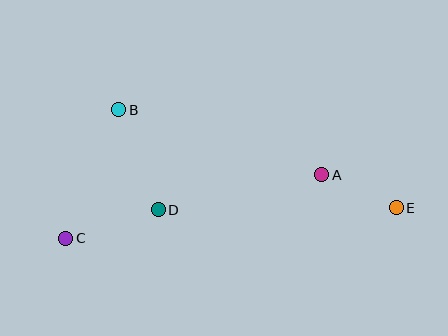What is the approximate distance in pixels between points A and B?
The distance between A and B is approximately 213 pixels.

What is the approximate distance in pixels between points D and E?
The distance between D and E is approximately 238 pixels.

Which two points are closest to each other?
Points A and E are closest to each other.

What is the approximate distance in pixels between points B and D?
The distance between B and D is approximately 107 pixels.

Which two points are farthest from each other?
Points C and E are farthest from each other.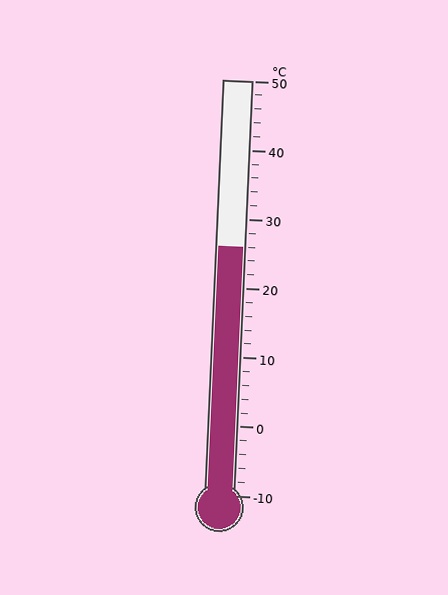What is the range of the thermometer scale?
The thermometer scale ranges from -10°C to 50°C.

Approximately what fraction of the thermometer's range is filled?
The thermometer is filled to approximately 60% of its range.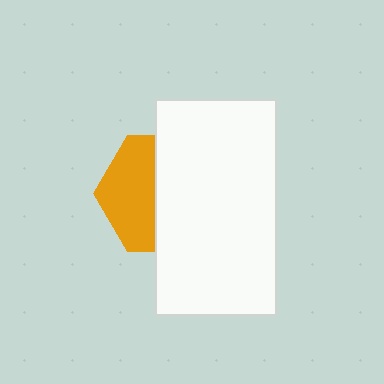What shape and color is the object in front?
The object in front is a white rectangle.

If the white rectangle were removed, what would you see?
You would see the complete orange hexagon.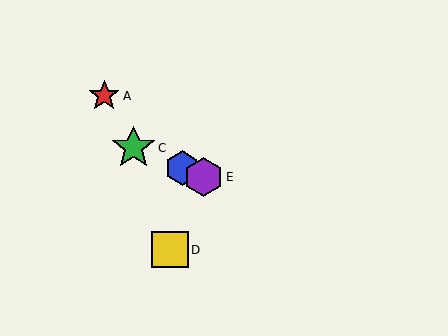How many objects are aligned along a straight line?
3 objects (B, C, E) are aligned along a straight line.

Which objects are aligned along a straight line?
Objects B, C, E are aligned along a straight line.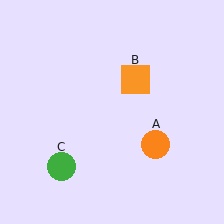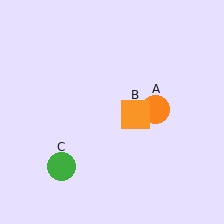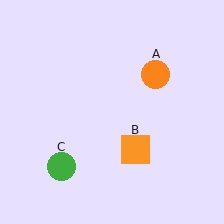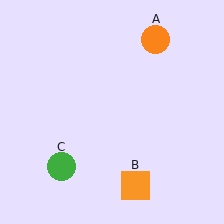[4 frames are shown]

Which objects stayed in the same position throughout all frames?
Green circle (object C) remained stationary.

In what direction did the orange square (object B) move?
The orange square (object B) moved down.